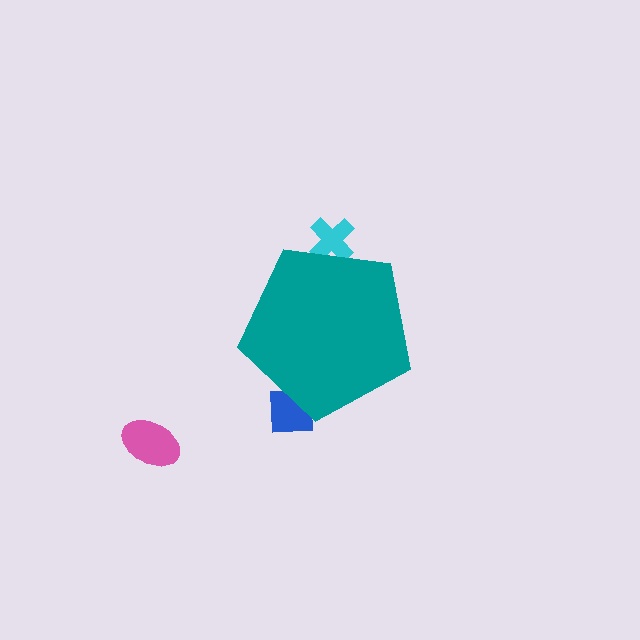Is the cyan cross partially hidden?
Yes, the cyan cross is partially hidden behind the teal pentagon.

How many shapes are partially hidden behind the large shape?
2 shapes are partially hidden.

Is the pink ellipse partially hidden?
No, the pink ellipse is fully visible.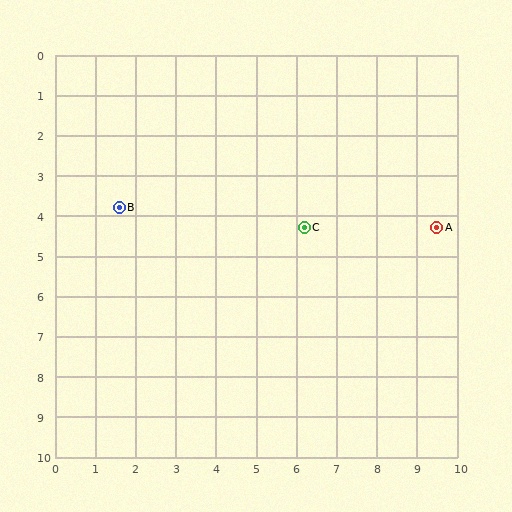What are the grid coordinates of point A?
Point A is at approximately (9.5, 4.3).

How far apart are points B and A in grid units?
Points B and A are about 7.9 grid units apart.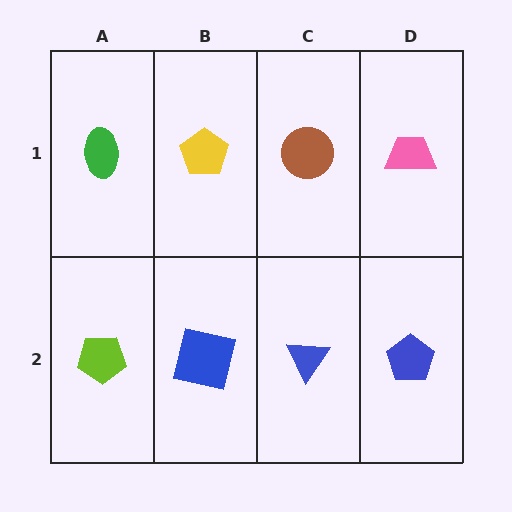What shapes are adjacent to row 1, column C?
A blue triangle (row 2, column C), a yellow pentagon (row 1, column B), a pink trapezoid (row 1, column D).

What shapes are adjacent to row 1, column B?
A blue square (row 2, column B), a green ellipse (row 1, column A), a brown circle (row 1, column C).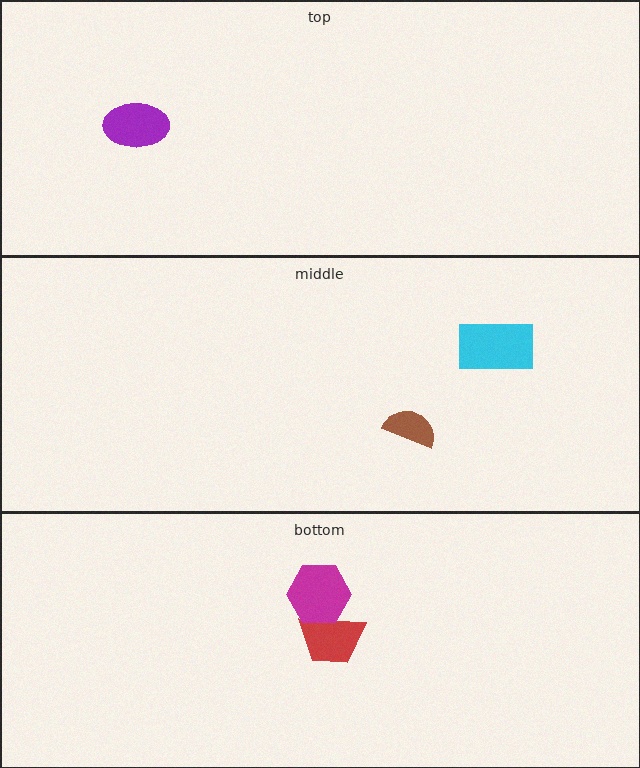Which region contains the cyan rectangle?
The middle region.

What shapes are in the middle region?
The cyan rectangle, the brown semicircle.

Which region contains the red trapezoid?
The bottom region.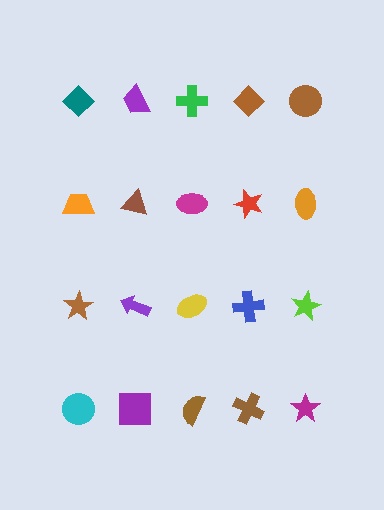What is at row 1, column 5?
A brown circle.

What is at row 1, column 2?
A purple trapezoid.